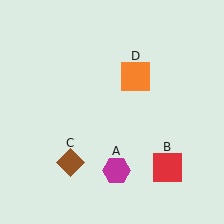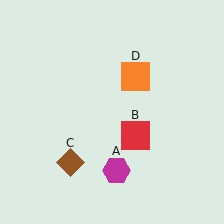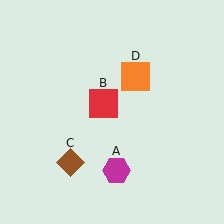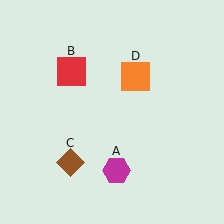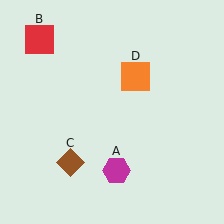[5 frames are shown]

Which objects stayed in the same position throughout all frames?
Magenta hexagon (object A) and brown diamond (object C) and orange square (object D) remained stationary.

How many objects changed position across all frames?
1 object changed position: red square (object B).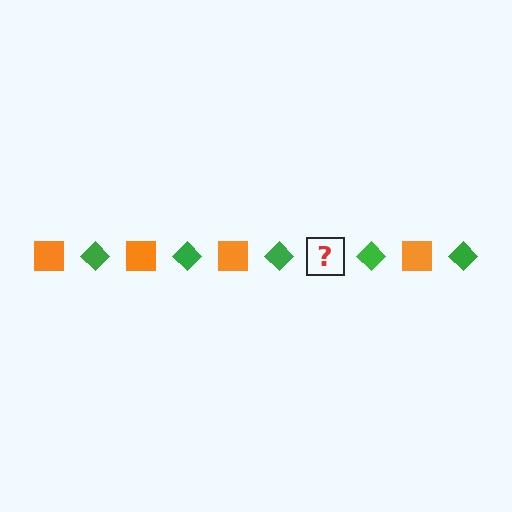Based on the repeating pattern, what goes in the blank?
The blank should be an orange square.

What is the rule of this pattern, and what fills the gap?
The rule is that the pattern alternates between orange square and green diamond. The gap should be filled with an orange square.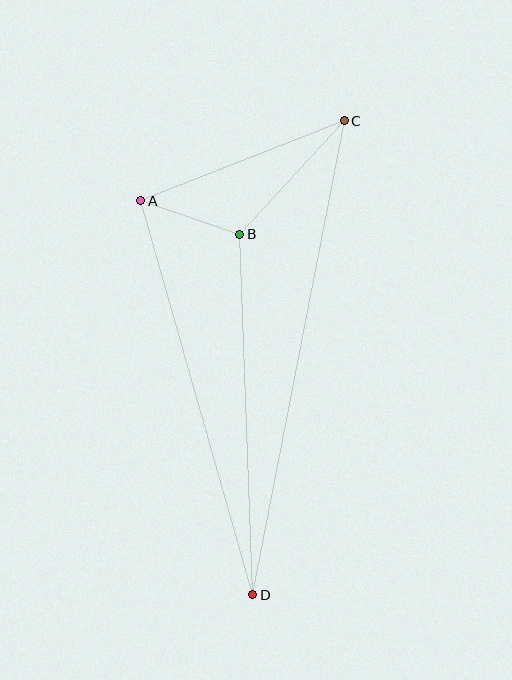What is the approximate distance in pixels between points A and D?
The distance between A and D is approximately 410 pixels.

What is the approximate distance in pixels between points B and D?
The distance between B and D is approximately 361 pixels.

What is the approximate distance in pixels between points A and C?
The distance between A and C is approximately 218 pixels.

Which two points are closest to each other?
Points A and B are closest to each other.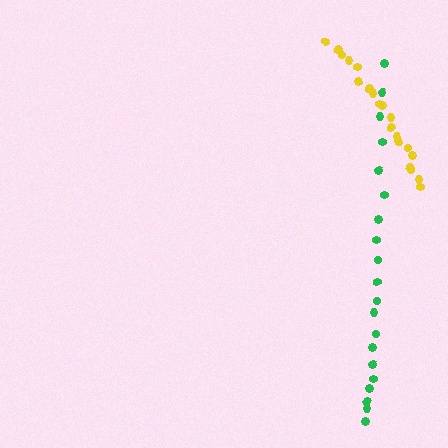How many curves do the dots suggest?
There are 2 distinct paths.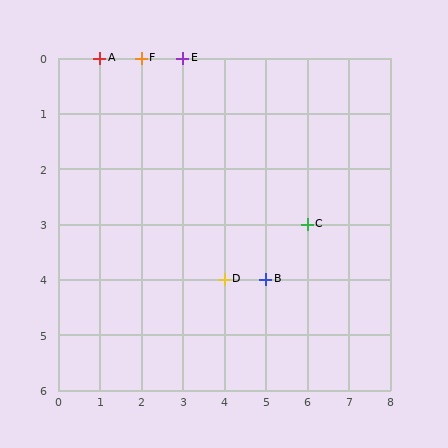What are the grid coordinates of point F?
Point F is at grid coordinates (2, 0).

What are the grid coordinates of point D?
Point D is at grid coordinates (4, 4).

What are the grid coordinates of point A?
Point A is at grid coordinates (1, 0).